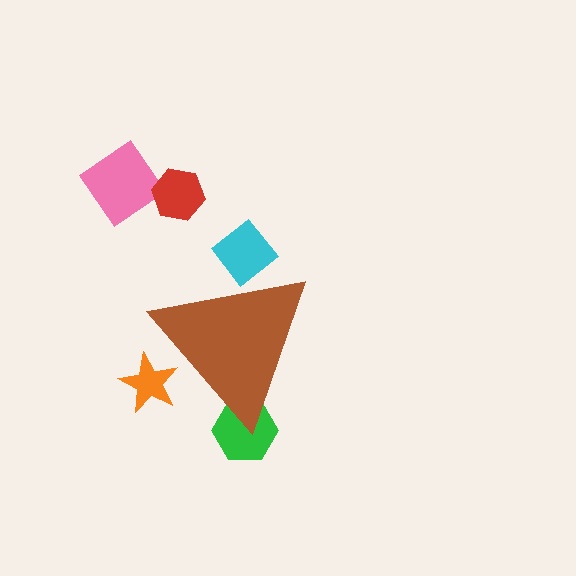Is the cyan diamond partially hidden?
Yes, the cyan diamond is partially hidden behind the brown triangle.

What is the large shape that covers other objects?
A brown triangle.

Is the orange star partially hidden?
Yes, the orange star is partially hidden behind the brown triangle.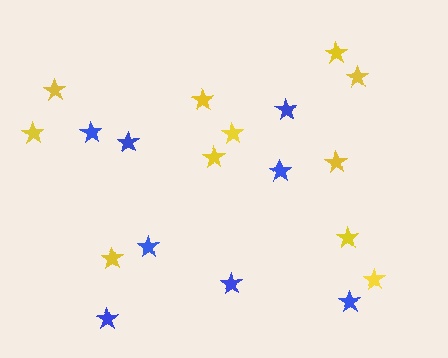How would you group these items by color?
There are 2 groups: one group of yellow stars (11) and one group of blue stars (8).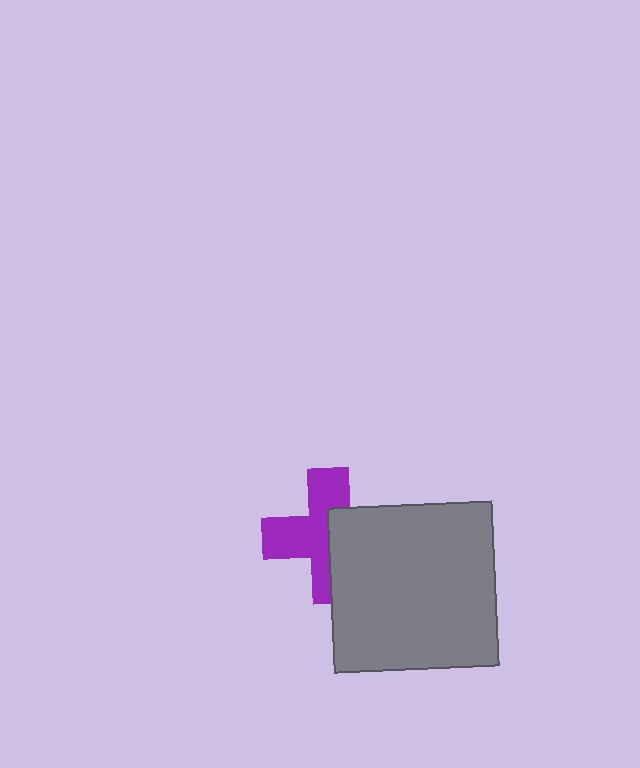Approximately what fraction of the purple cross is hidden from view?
Roughly 44% of the purple cross is hidden behind the gray square.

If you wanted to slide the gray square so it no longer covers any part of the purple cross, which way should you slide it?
Slide it right — that is the most direct way to separate the two shapes.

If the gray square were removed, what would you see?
You would see the complete purple cross.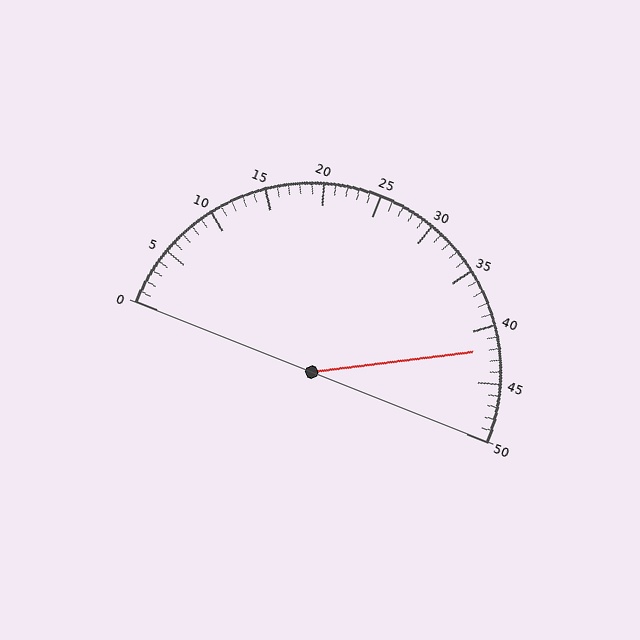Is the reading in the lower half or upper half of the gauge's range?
The reading is in the upper half of the range (0 to 50).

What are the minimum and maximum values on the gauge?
The gauge ranges from 0 to 50.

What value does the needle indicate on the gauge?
The needle indicates approximately 42.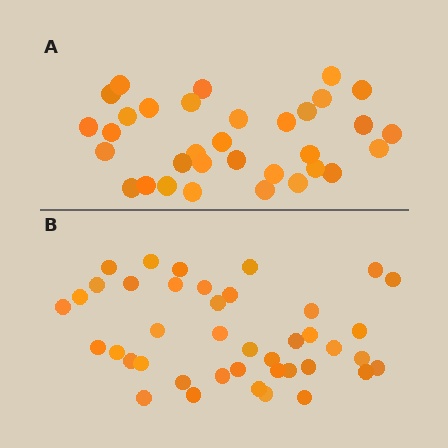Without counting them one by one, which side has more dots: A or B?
Region B (the bottom region) has more dots.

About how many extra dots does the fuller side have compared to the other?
Region B has roughly 8 or so more dots than region A.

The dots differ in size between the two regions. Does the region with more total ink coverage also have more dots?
No. Region A has more total ink coverage because its dots are larger, but region B actually contains more individual dots. Total area can be misleading — the number of items is what matters here.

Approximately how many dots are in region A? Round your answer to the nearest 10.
About 30 dots. (The exact count is 33, which rounds to 30.)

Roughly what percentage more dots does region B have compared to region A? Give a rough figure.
About 25% more.